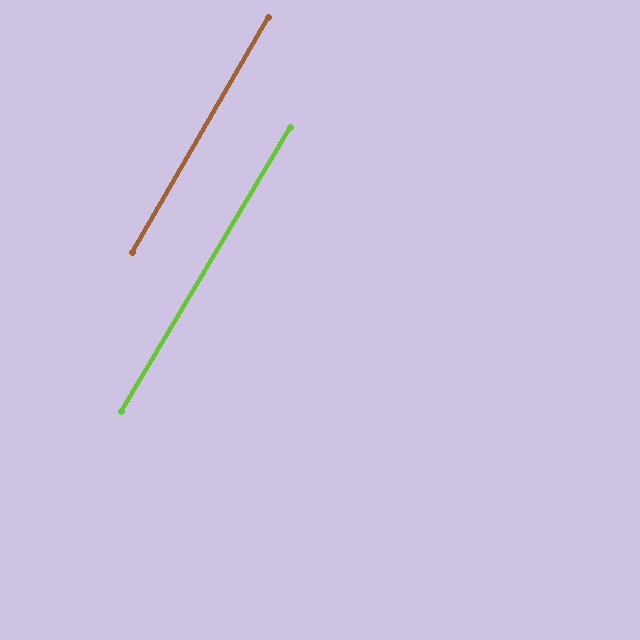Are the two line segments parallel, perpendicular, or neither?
Parallel — their directions differ by only 0.6°.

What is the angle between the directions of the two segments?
Approximately 1 degree.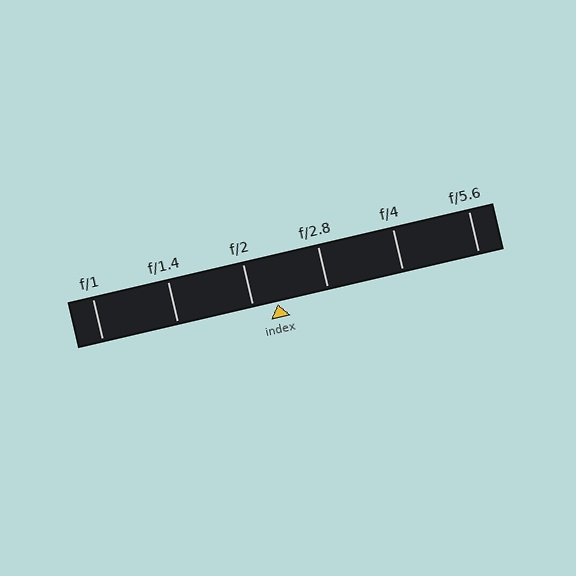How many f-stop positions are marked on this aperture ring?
There are 6 f-stop positions marked.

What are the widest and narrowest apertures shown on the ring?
The widest aperture shown is f/1 and the narrowest is f/5.6.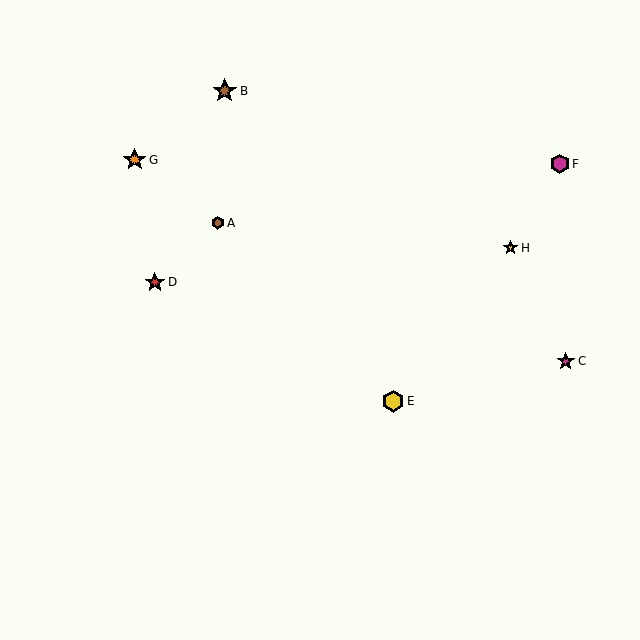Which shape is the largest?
The brown star (labeled B) is the largest.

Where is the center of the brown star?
The center of the brown star is at (225, 91).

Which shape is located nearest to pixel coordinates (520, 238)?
The yellow star (labeled H) at (511, 248) is nearest to that location.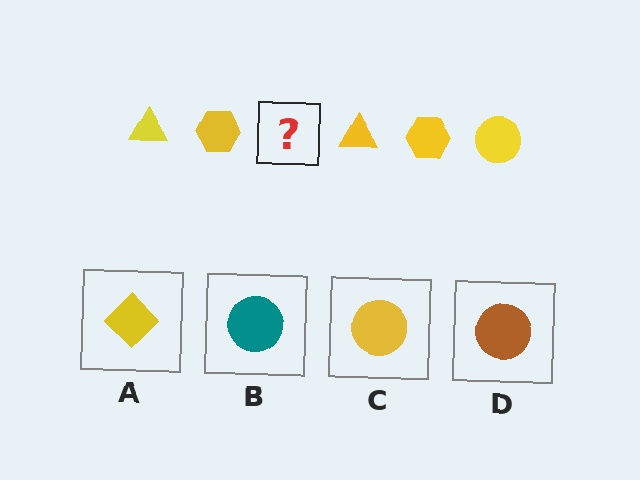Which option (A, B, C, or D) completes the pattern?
C.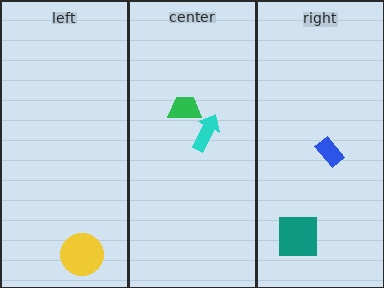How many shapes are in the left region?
1.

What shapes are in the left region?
The yellow circle.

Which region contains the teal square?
The right region.